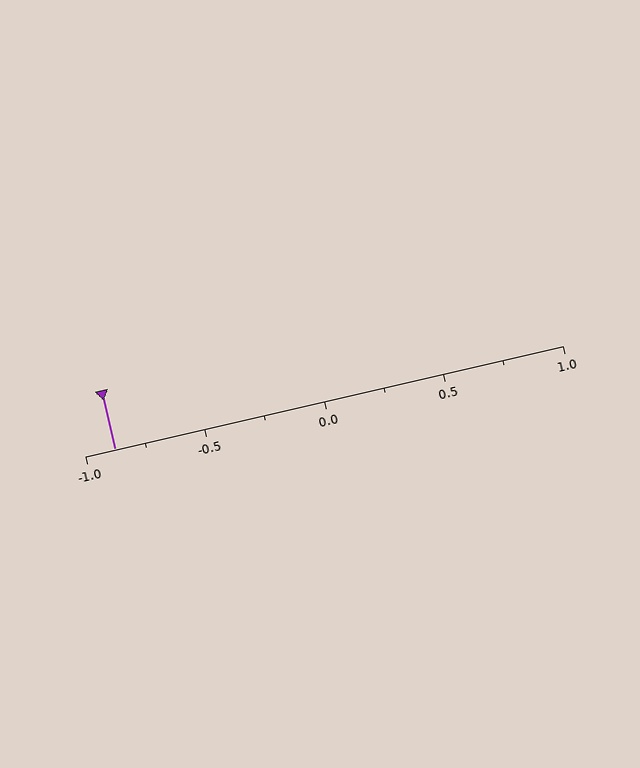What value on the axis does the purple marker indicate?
The marker indicates approximately -0.88.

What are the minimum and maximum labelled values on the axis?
The axis runs from -1.0 to 1.0.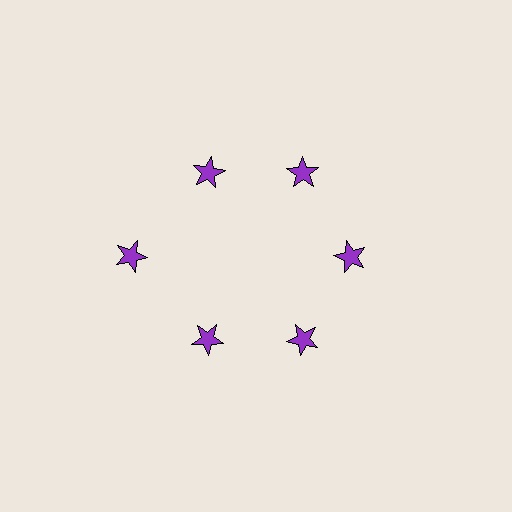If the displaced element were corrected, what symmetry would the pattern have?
It would have 6-fold rotational symmetry — the pattern would map onto itself every 60 degrees.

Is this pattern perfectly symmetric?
No. The 6 purple stars are arranged in a ring, but one element near the 9 o'clock position is pushed outward from the center, breaking the 6-fold rotational symmetry.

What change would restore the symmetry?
The symmetry would be restored by moving it inward, back onto the ring so that all 6 stars sit at equal angles and equal distance from the center.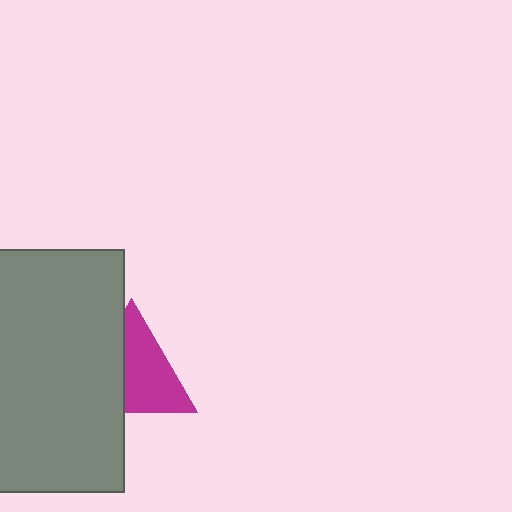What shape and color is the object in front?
The object in front is a gray rectangle.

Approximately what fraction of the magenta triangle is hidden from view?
Roughly 41% of the magenta triangle is hidden behind the gray rectangle.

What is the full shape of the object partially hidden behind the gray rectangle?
The partially hidden object is a magenta triangle.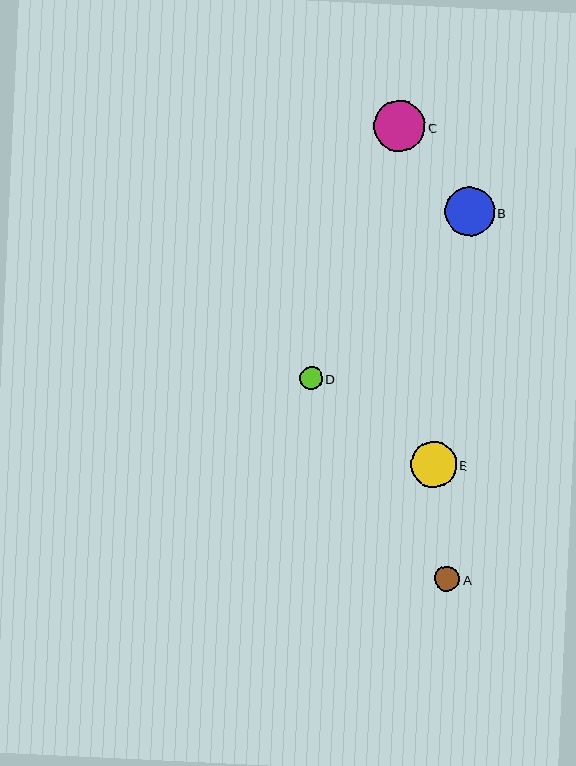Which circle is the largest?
Circle C is the largest with a size of approximately 52 pixels.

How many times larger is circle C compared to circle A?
Circle C is approximately 2.1 times the size of circle A.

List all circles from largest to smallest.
From largest to smallest: C, B, E, A, D.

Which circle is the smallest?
Circle D is the smallest with a size of approximately 23 pixels.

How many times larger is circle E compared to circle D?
Circle E is approximately 2.0 times the size of circle D.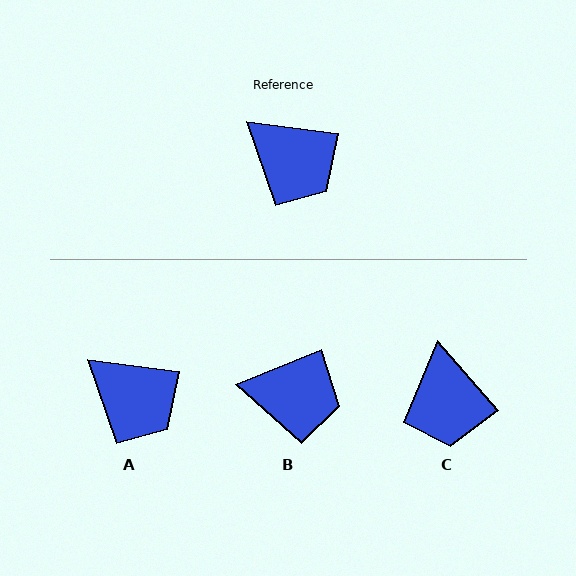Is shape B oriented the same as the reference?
No, it is off by about 29 degrees.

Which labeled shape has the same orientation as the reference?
A.